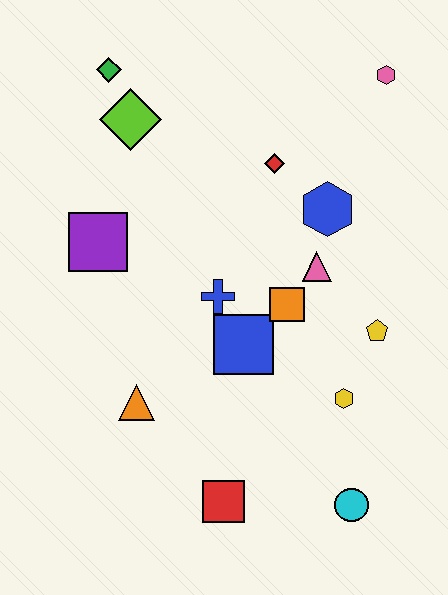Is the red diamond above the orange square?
Yes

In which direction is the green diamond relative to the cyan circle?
The green diamond is above the cyan circle.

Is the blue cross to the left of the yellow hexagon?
Yes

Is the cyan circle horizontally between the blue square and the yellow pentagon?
Yes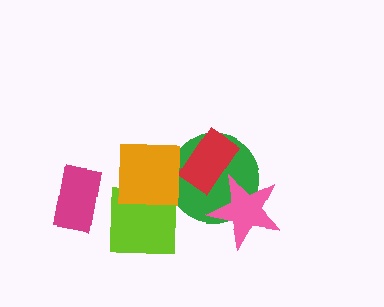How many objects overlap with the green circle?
3 objects overlap with the green circle.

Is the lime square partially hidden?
Yes, it is partially covered by another shape.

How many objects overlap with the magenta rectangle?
0 objects overlap with the magenta rectangle.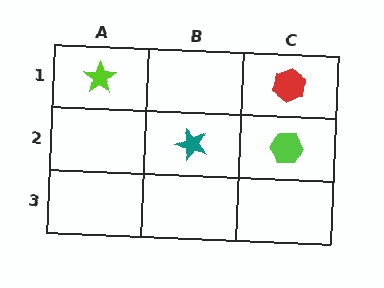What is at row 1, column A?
A lime star.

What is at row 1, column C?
A red hexagon.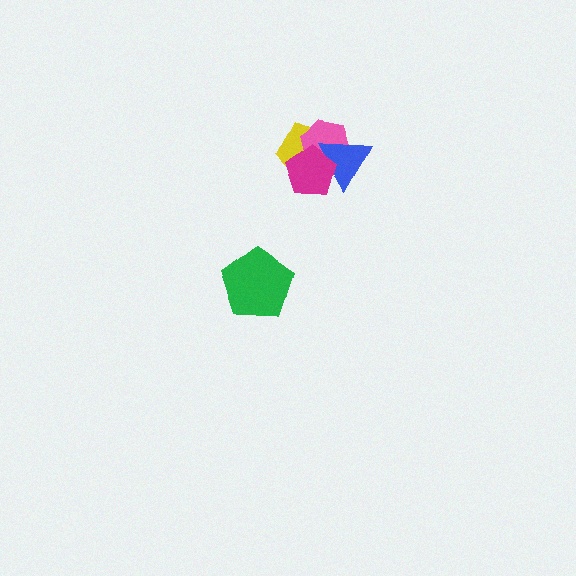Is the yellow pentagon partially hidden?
Yes, it is partially covered by another shape.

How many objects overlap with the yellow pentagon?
3 objects overlap with the yellow pentagon.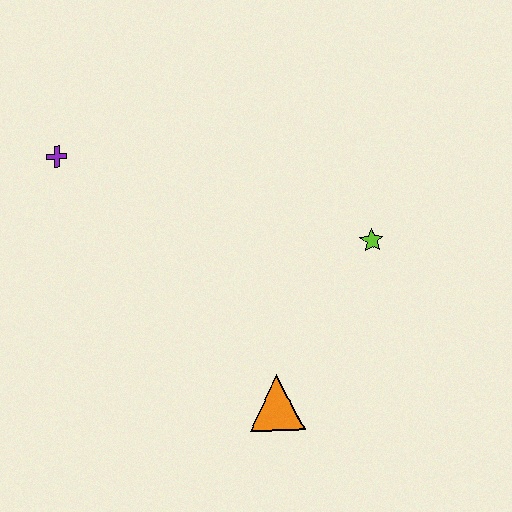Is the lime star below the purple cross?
Yes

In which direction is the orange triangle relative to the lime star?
The orange triangle is below the lime star.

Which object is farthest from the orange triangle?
The purple cross is farthest from the orange triangle.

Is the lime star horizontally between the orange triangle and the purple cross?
No